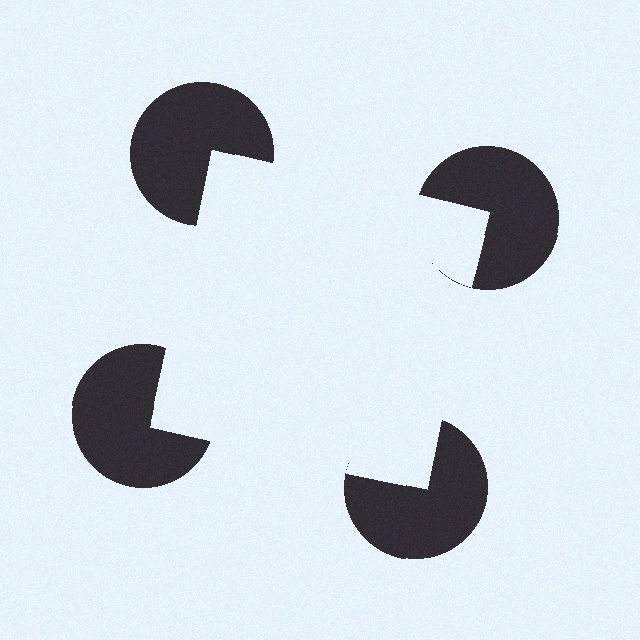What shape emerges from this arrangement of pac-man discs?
An illusory square — its edges are inferred from the aligned wedge cuts in the pac-man discs, not physically drawn.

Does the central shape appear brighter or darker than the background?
It typically appears slightly brighter than the background, even though no actual brightness change is drawn.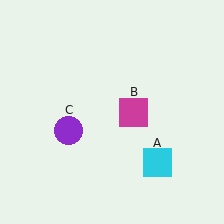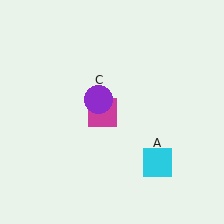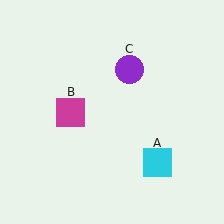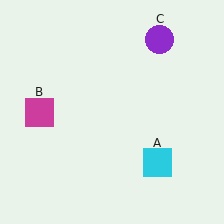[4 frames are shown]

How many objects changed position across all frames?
2 objects changed position: magenta square (object B), purple circle (object C).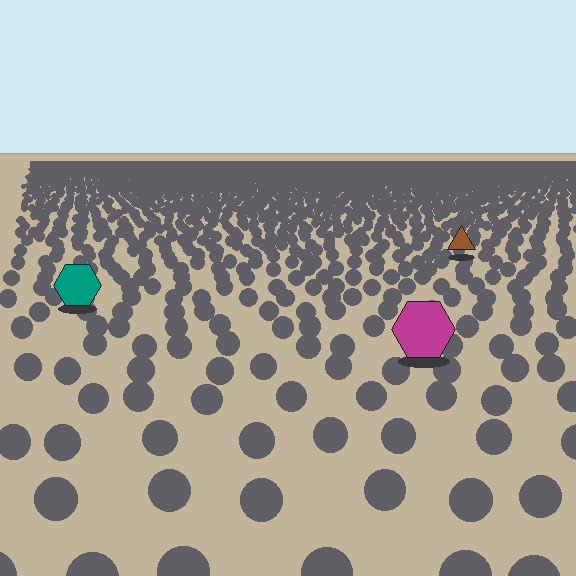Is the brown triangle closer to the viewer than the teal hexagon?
No. The teal hexagon is closer — you can tell from the texture gradient: the ground texture is coarser near it.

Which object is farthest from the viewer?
The brown triangle is farthest from the viewer. It appears smaller and the ground texture around it is denser.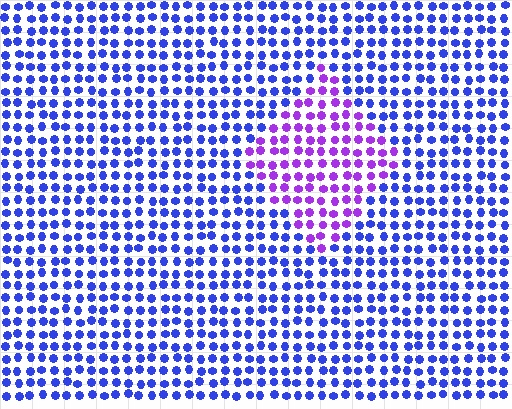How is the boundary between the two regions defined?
The boundary is defined purely by a slight shift in hue (about 45 degrees). Spacing, size, and orientation are identical on both sides.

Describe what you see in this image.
The image is filled with small blue elements in a uniform arrangement. A diamond-shaped region is visible where the elements are tinted to a slightly different hue, forming a subtle color boundary.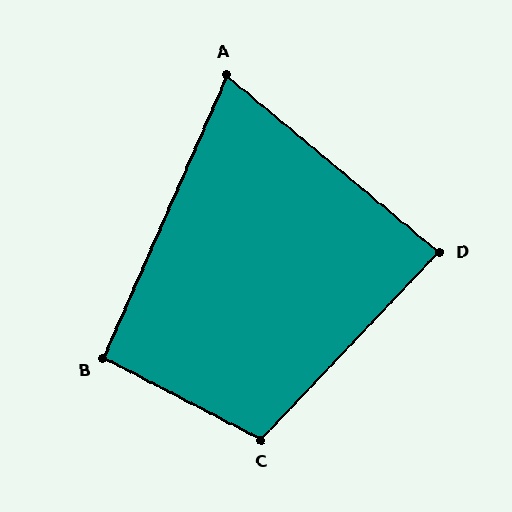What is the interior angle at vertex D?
Approximately 86 degrees (approximately right).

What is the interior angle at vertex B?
Approximately 94 degrees (approximately right).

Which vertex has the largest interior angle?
C, at approximately 106 degrees.